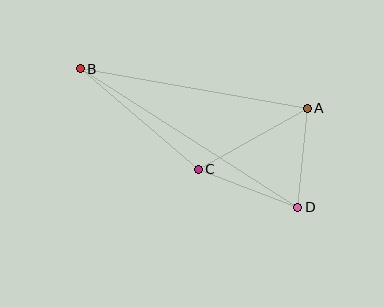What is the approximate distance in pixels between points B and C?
The distance between B and C is approximately 155 pixels.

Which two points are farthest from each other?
Points B and D are farthest from each other.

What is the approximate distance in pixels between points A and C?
The distance between A and C is approximately 125 pixels.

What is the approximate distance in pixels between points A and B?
The distance between A and B is approximately 231 pixels.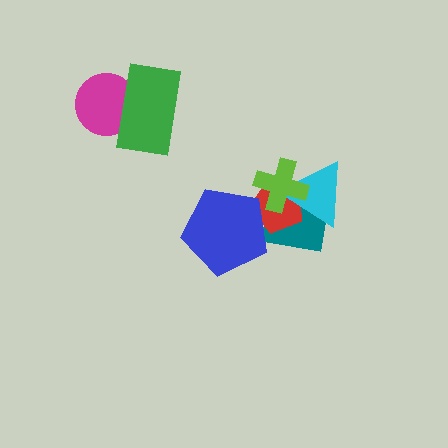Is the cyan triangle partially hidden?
Yes, it is partially covered by another shape.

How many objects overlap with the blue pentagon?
1 object overlaps with the blue pentagon.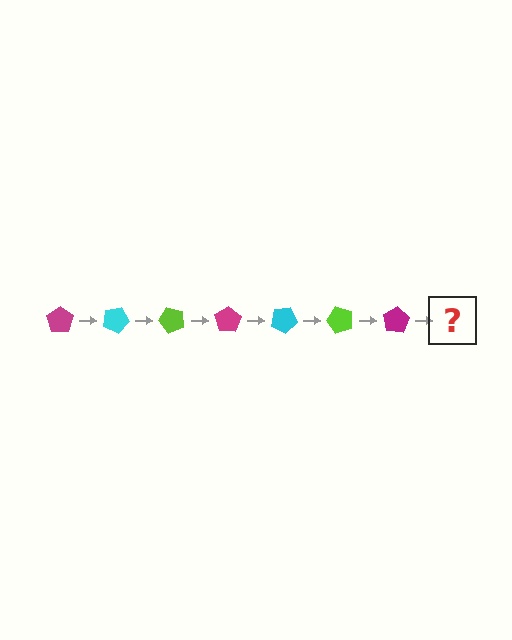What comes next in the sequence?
The next element should be a cyan pentagon, rotated 175 degrees from the start.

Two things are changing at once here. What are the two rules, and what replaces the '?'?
The two rules are that it rotates 25 degrees each step and the color cycles through magenta, cyan, and lime. The '?' should be a cyan pentagon, rotated 175 degrees from the start.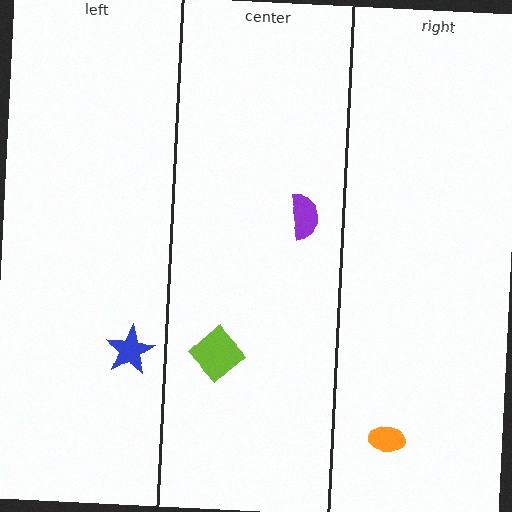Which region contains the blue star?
The left region.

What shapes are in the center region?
The lime diamond, the purple semicircle.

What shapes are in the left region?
The blue star.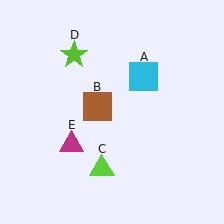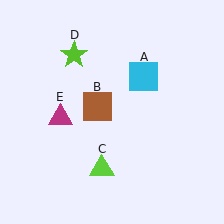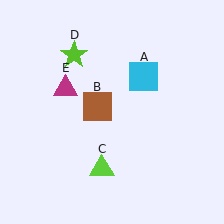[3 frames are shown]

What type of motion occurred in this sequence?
The magenta triangle (object E) rotated clockwise around the center of the scene.